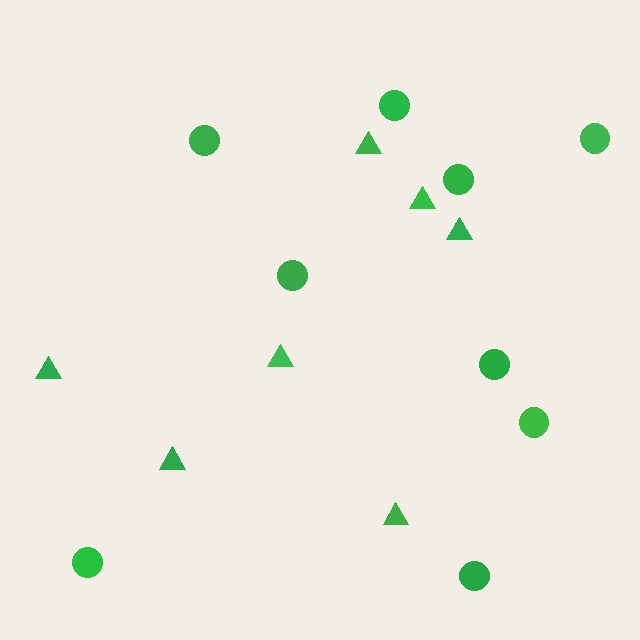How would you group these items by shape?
There are 2 groups: one group of circles (9) and one group of triangles (7).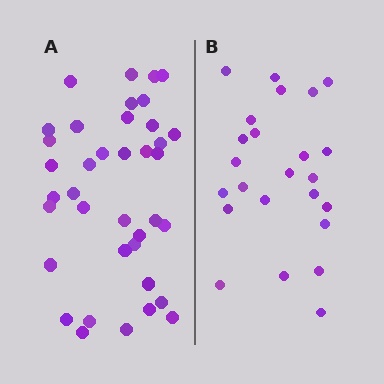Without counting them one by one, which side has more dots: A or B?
Region A (the left region) has more dots.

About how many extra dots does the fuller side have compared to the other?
Region A has approximately 15 more dots than region B.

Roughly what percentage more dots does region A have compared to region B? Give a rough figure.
About 60% more.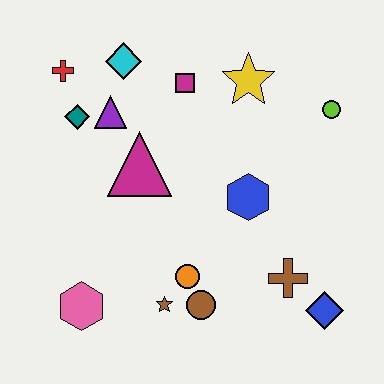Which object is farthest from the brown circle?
The red cross is farthest from the brown circle.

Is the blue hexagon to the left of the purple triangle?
No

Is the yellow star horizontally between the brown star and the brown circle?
No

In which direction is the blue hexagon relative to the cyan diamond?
The blue hexagon is below the cyan diamond.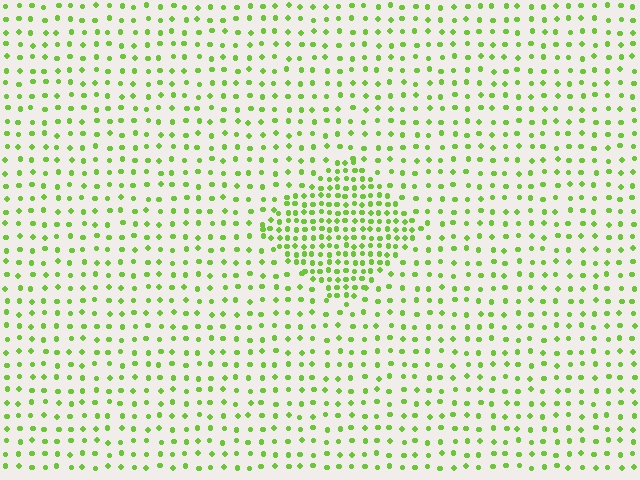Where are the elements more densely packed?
The elements are more densely packed inside the diamond boundary.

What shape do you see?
I see a diamond.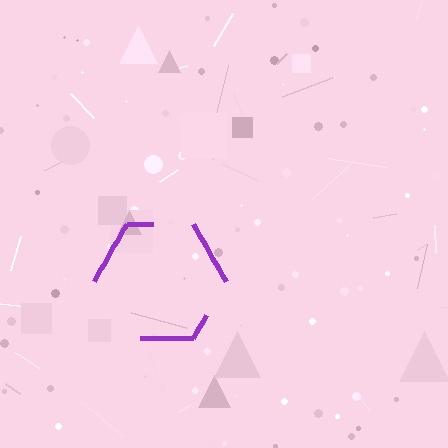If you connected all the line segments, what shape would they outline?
They would outline a hexagon.